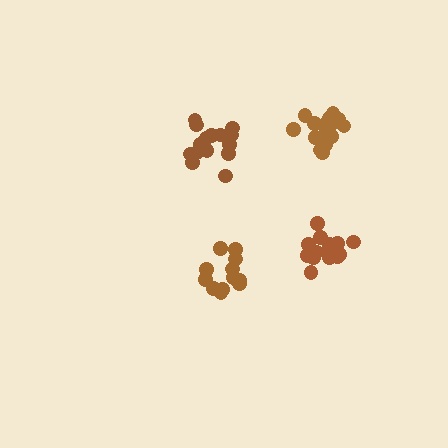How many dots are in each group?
Group 1: 12 dots, Group 2: 15 dots, Group 3: 17 dots, Group 4: 17 dots (61 total).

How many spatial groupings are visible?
There are 4 spatial groupings.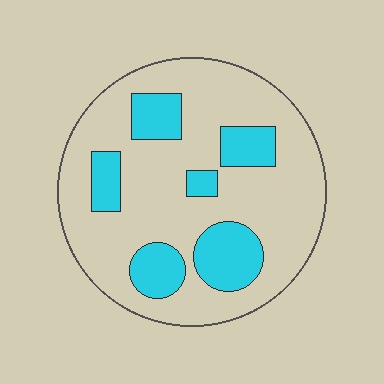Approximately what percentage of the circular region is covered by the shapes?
Approximately 25%.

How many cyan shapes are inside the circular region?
6.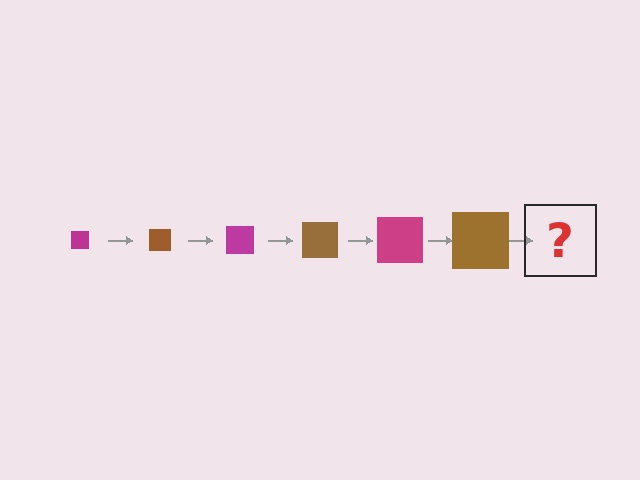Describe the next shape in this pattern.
It should be a magenta square, larger than the previous one.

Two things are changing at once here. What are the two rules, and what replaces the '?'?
The two rules are that the square grows larger each step and the color cycles through magenta and brown. The '?' should be a magenta square, larger than the previous one.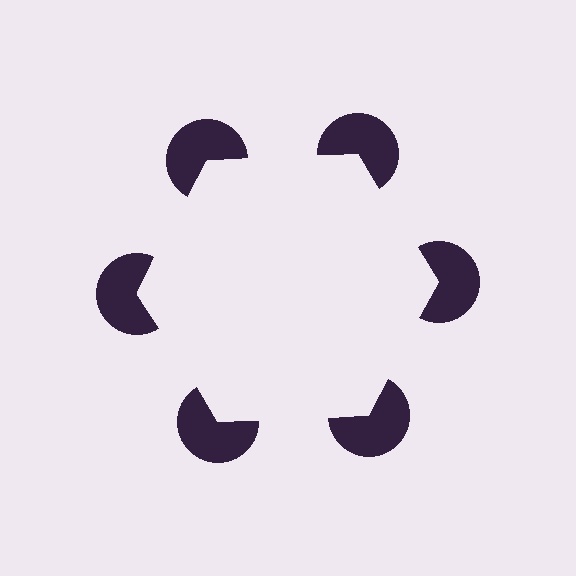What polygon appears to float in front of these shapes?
An illusory hexagon — its edges are inferred from the aligned wedge cuts in the pac-man discs, not physically drawn.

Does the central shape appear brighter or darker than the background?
It typically appears slightly brighter than the background, even though no actual brightness change is drawn.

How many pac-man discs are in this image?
There are 6 — one at each vertex of the illusory hexagon.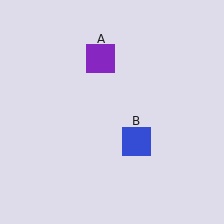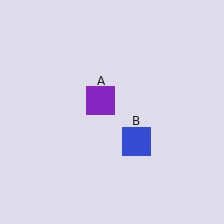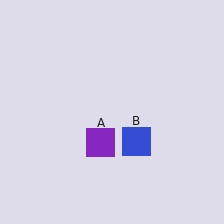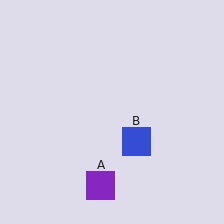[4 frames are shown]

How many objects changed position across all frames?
1 object changed position: purple square (object A).